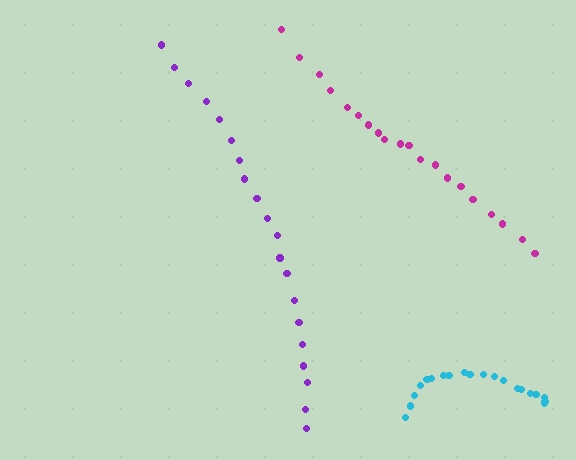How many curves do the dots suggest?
There are 3 distinct paths.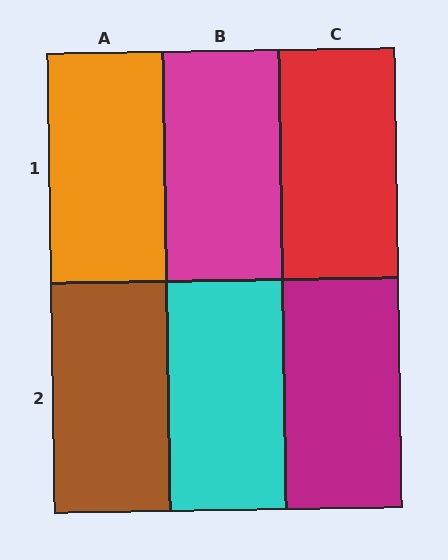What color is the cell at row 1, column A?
Orange.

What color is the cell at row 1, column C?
Red.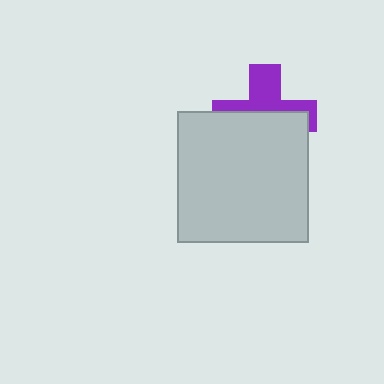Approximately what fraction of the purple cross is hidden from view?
Roughly 55% of the purple cross is hidden behind the light gray rectangle.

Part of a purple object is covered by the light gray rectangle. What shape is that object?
It is a cross.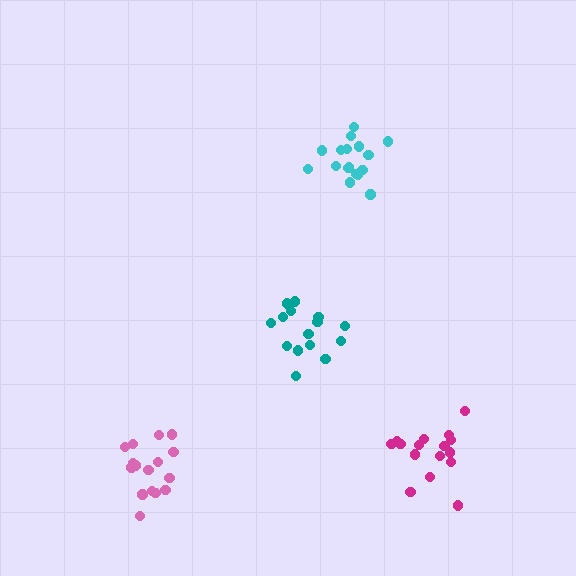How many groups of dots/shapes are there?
There are 4 groups.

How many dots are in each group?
Group 1: 17 dots, Group 2: 16 dots, Group 3: 15 dots, Group 4: 16 dots (64 total).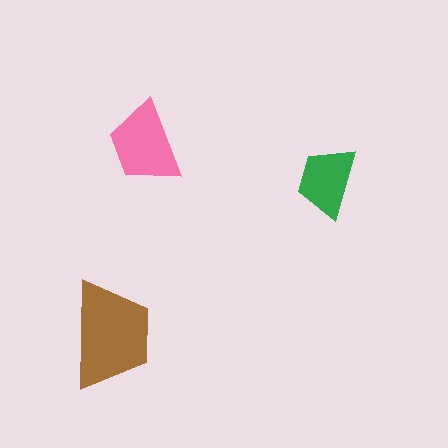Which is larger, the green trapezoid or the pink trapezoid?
The pink one.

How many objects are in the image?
There are 3 objects in the image.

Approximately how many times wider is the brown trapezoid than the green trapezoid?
About 1.5 times wider.